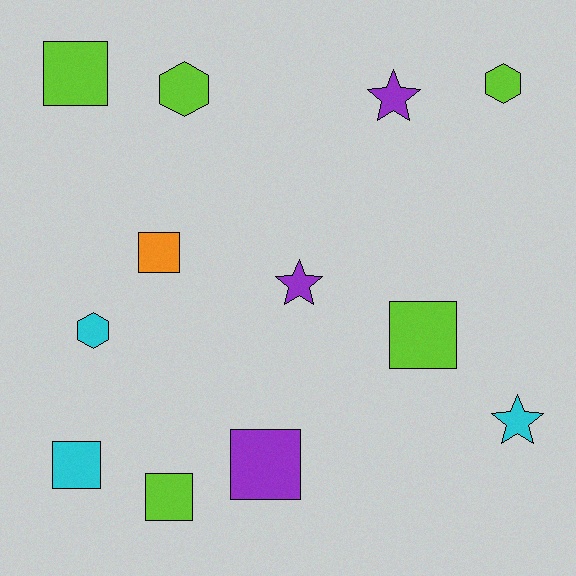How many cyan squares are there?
There is 1 cyan square.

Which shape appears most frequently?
Square, with 6 objects.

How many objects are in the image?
There are 12 objects.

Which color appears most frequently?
Lime, with 5 objects.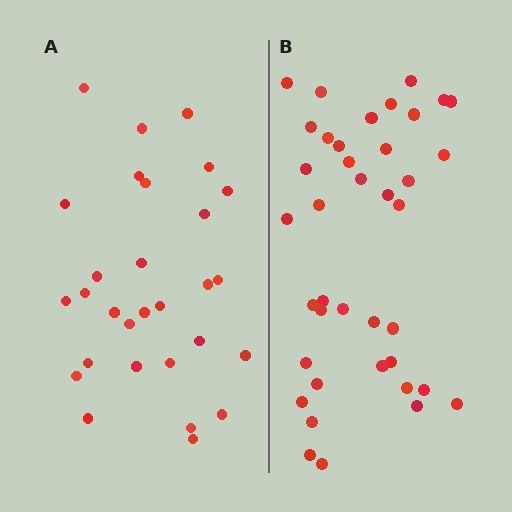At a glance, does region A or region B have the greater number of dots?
Region B (the right region) has more dots.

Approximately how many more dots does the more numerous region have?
Region B has roughly 10 or so more dots than region A.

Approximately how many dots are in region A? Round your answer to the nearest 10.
About 30 dots. (The exact count is 29, which rounds to 30.)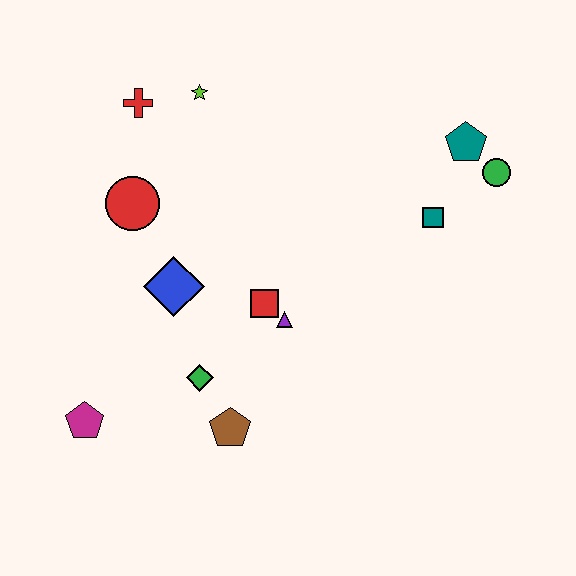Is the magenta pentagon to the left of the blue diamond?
Yes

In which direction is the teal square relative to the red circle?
The teal square is to the right of the red circle.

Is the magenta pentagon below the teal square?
Yes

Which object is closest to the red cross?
The lime star is closest to the red cross.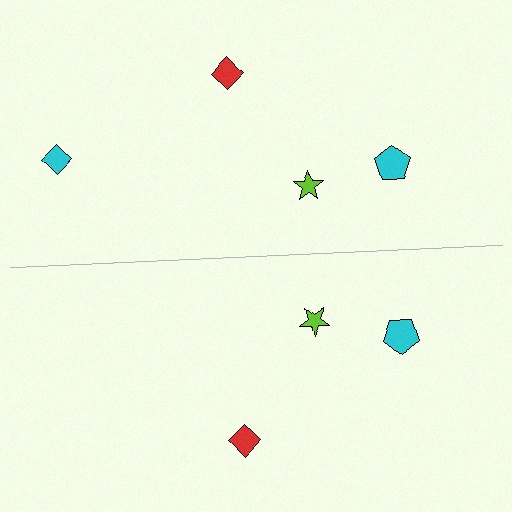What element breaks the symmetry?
A cyan diamond is missing from the bottom side.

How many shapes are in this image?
There are 7 shapes in this image.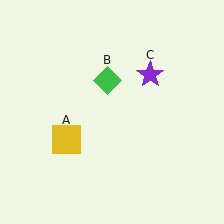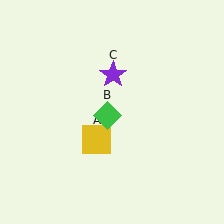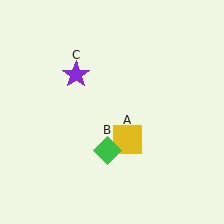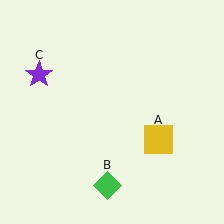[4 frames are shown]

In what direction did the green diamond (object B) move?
The green diamond (object B) moved down.